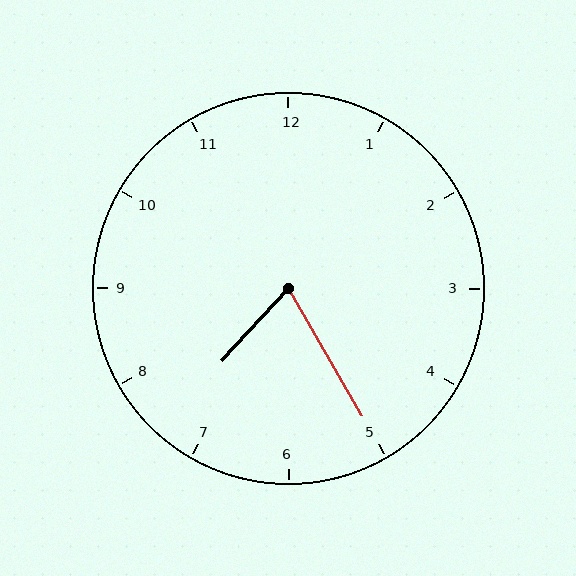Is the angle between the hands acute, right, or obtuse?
It is acute.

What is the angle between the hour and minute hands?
Approximately 72 degrees.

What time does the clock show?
7:25.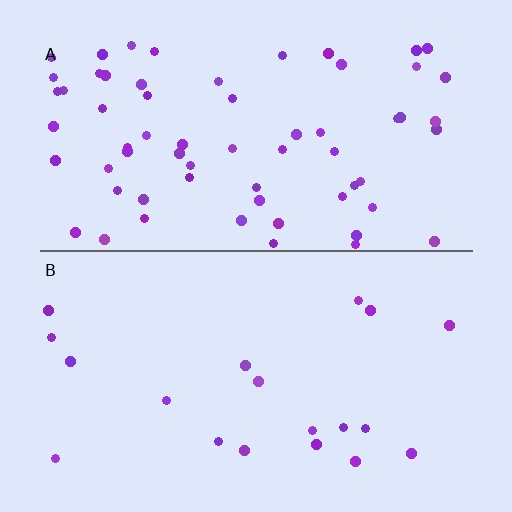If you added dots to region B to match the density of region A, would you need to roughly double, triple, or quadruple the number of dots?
Approximately triple.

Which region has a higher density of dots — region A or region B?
A (the top).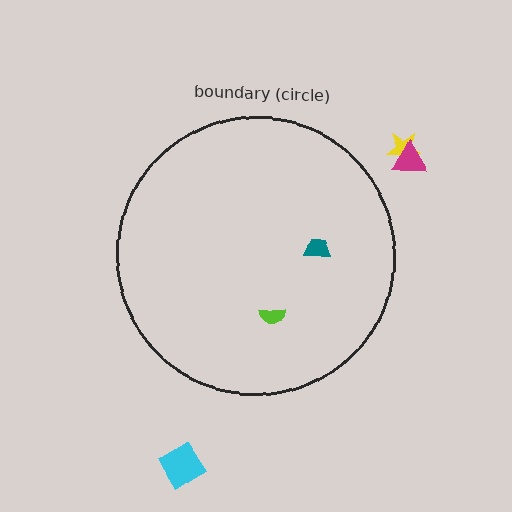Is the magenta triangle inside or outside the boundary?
Outside.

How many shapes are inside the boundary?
2 inside, 3 outside.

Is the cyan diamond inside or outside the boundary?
Outside.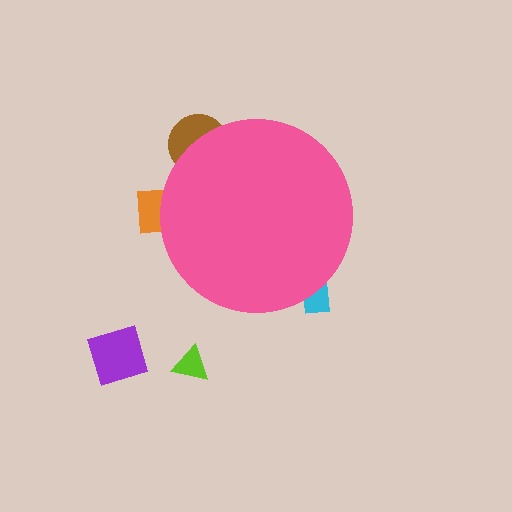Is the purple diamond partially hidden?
No, the purple diamond is fully visible.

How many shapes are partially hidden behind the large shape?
3 shapes are partially hidden.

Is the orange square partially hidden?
Yes, the orange square is partially hidden behind the pink circle.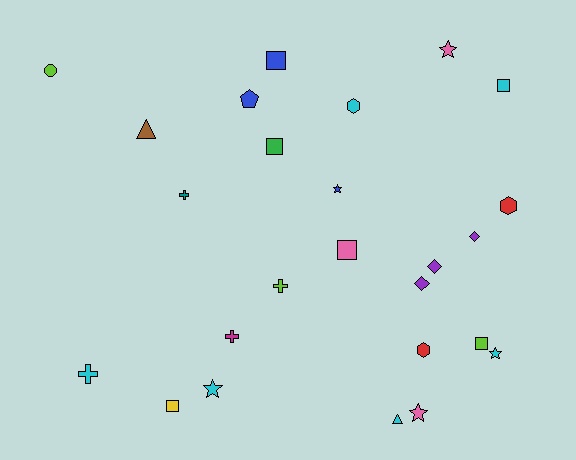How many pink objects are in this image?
There are 3 pink objects.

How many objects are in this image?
There are 25 objects.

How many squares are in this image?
There are 6 squares.